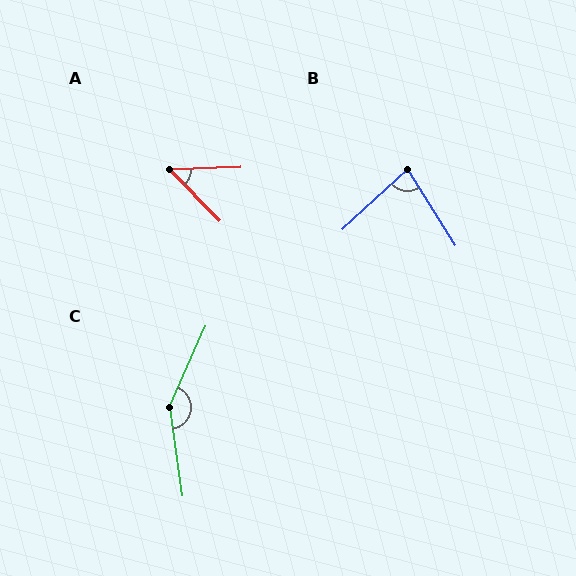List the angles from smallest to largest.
A (48°), B (79°), C (148°).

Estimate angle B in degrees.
Approximately 79 degrees.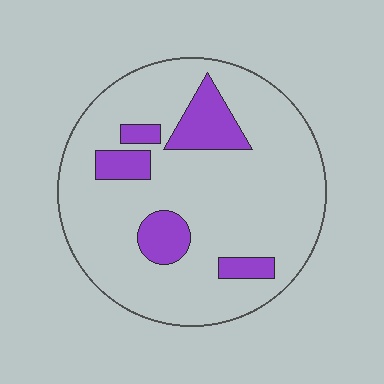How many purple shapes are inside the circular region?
5.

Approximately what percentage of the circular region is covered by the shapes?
Approximately 15%.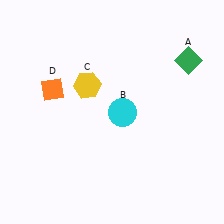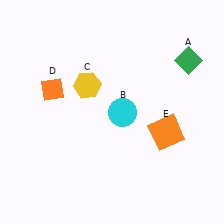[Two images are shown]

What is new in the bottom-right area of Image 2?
An orange square (E) was added in the bottom-right area of Image 2.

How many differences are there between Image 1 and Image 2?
There is 1 difference between the two images.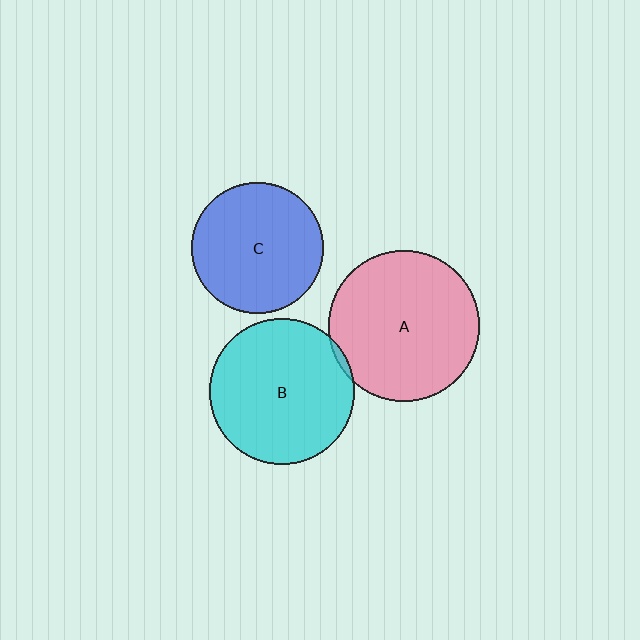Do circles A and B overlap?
Yes.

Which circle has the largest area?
Circle A (pink).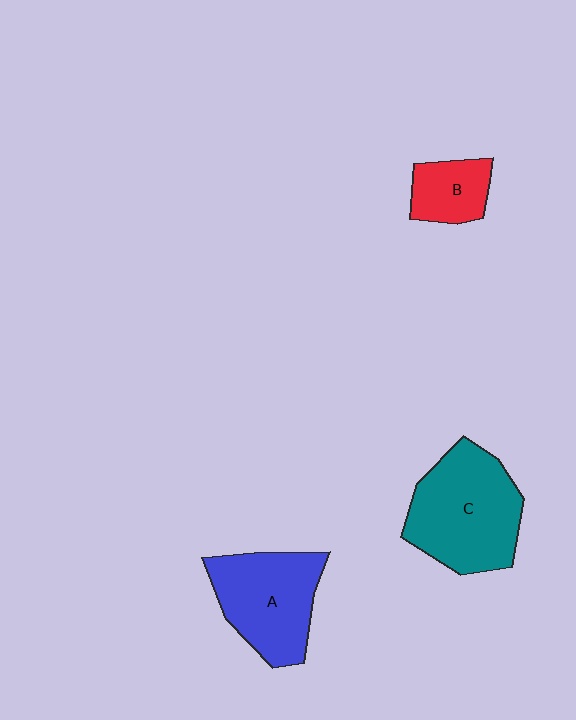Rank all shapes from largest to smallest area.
From largest to smallest: C (teal), A (blue), B (red).